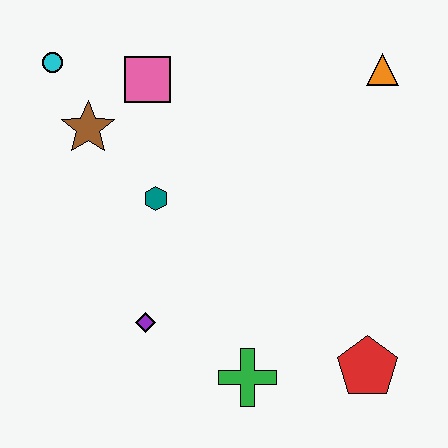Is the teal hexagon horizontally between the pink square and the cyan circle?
No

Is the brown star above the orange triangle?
No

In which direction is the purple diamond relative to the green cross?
The purple diamond is to the left of the green cross.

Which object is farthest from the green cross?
The cyan circle is farthest from the green cross.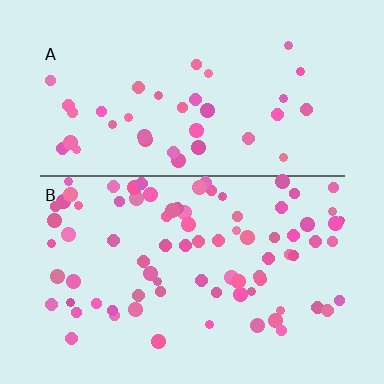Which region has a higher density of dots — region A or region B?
B (the bottom).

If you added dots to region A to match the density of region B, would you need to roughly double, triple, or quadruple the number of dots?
Approximately double.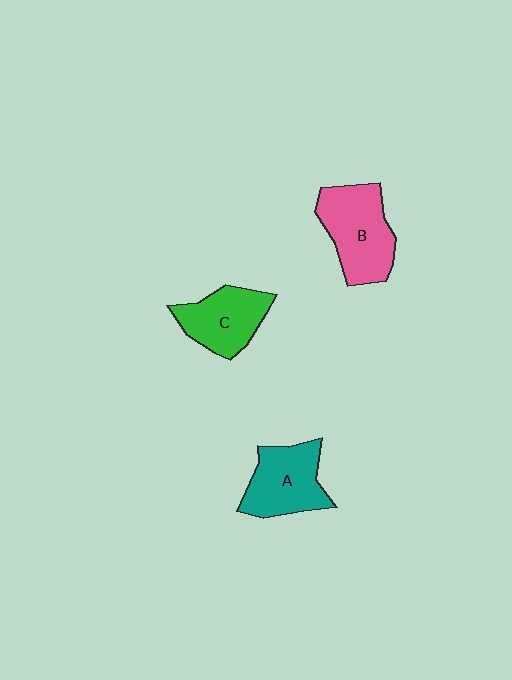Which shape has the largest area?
Shape B (pink).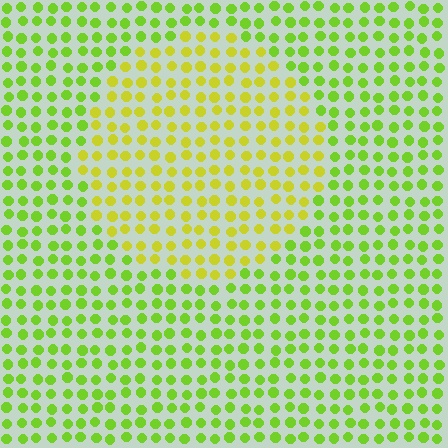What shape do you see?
I see a circle.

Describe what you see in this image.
The image is filled with small lime elements in a uniform arrangement. A circle-shaped region is visible where the elements are tinted to a slightly different hue, forming a subtle color boundary.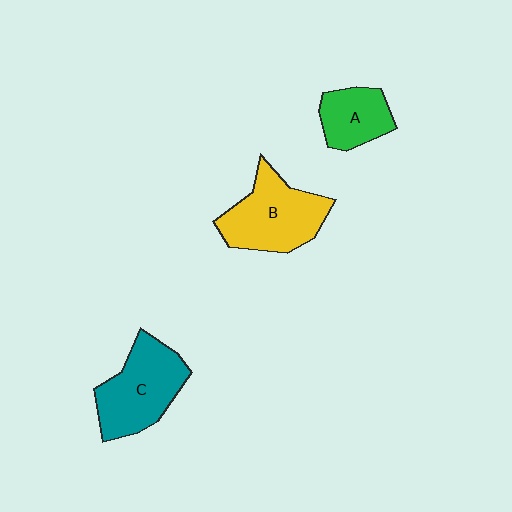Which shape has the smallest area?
Shape A (green).